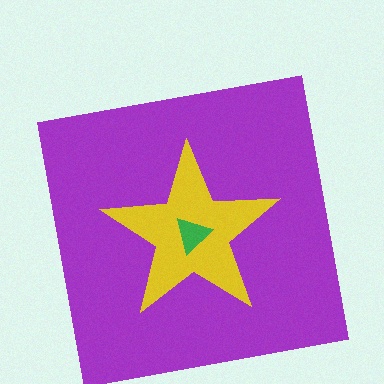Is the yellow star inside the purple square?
Yes.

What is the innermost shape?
The green triangle.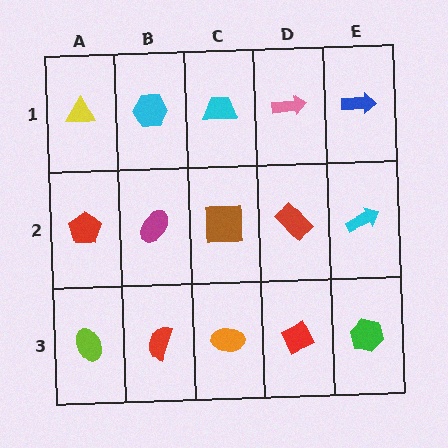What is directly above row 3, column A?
A red pentagon.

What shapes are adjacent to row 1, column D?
A red rectangle (row 2, column D), a cyan trapezoid (row 1, column C), a blue arrow (row 1, column E).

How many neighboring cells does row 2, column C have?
4.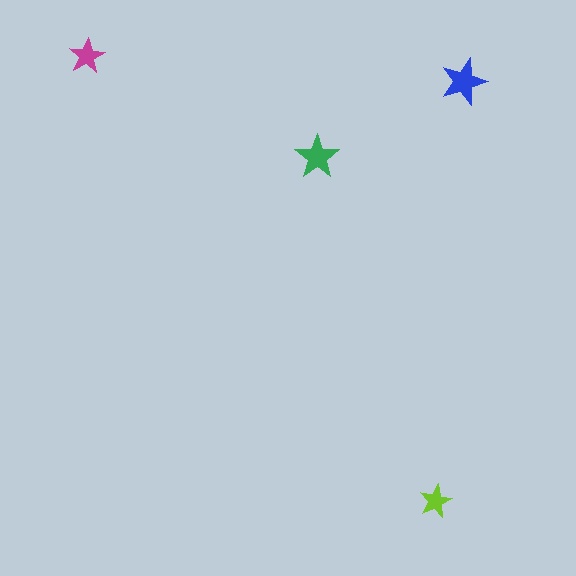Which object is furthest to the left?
The magenta star is leftmost.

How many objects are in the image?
There are 4 objects in the image.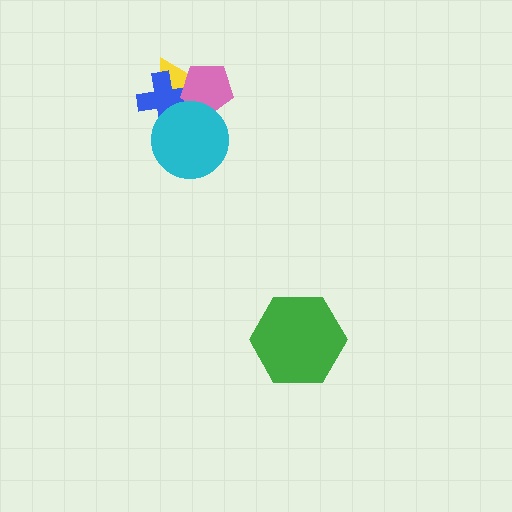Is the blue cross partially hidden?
Yes, it is partially covered by another shape.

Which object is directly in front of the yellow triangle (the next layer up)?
The blue cross is directly in front of the yellow triangle.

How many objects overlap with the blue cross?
3 objects overlap with the blue cross.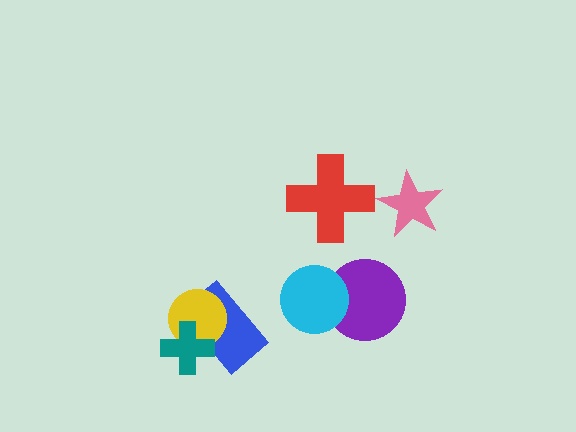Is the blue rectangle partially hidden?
Yes, it is partially covered by another shape.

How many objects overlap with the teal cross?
2 objects overlap with the teal cross.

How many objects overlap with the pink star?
0 objects overlap with the pink star.